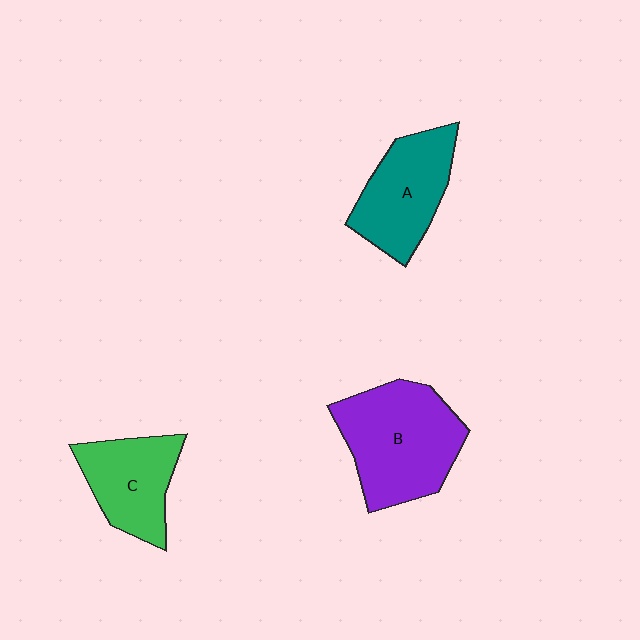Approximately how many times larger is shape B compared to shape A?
Approximately 1.4 times.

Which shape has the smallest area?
Shape C (green).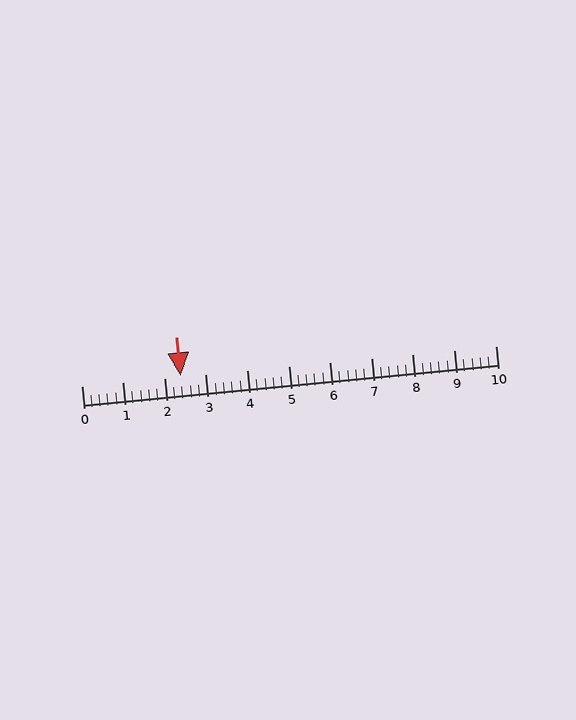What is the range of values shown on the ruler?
The ruler shows values from 0 to 10.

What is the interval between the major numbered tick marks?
The major tick marks are spaced 1 units apart.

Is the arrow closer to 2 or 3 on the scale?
The arrow is closer to 2.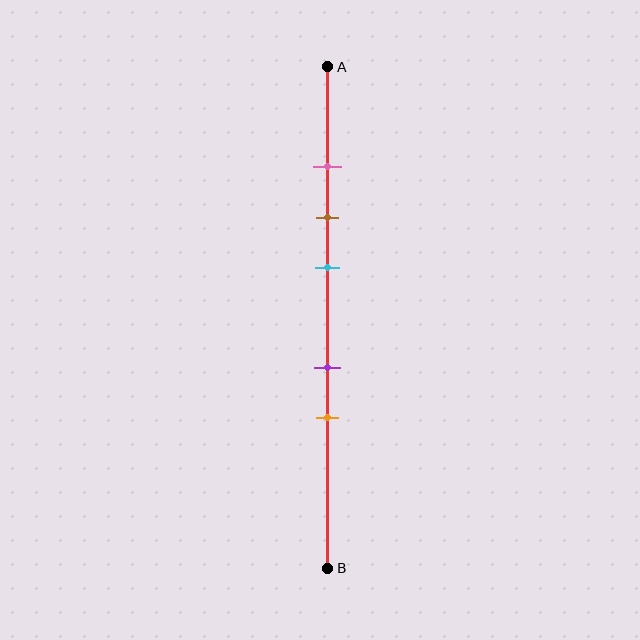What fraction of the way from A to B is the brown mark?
The brown mark is approximately 30% (0.3) of the way from A to B.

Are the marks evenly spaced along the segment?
No, the marks are not evenly spaced.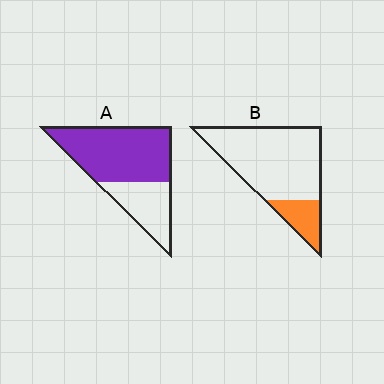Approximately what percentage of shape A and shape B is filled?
A is approximately 65% and B is approximately 20%.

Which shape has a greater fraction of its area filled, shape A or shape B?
Shape A.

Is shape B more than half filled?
No.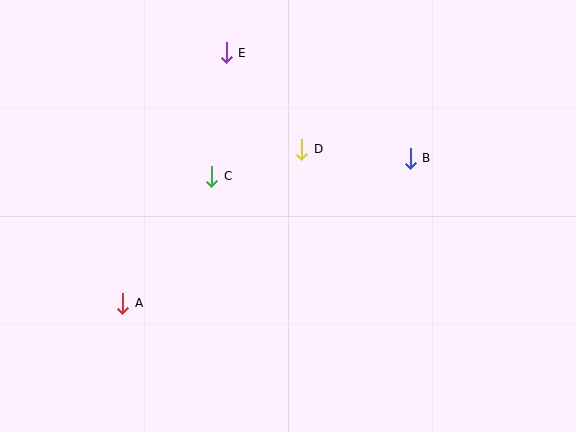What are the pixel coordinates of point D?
Point D is at (302, 149).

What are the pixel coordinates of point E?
Point E is at (226, 53).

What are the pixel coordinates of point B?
Point B is at (410, 158).